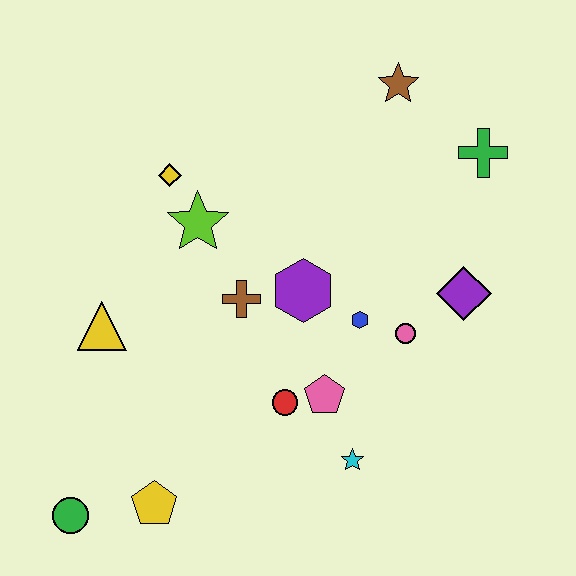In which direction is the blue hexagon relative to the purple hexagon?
The blue hexagon is to the right of the purple hexagon.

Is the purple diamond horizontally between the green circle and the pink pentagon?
No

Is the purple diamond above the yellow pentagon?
Yes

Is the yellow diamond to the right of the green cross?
No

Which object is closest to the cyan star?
The pink pentagon is closest to the cyan star.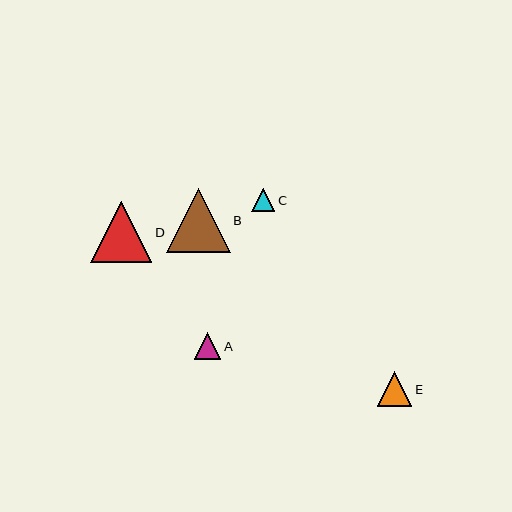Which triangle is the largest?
Triangle B is the largest with a size of approximately 64 pixels.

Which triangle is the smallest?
Triangle C is the smallest with a size of approximately 23 pixels.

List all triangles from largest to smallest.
From largest to smallest: B, D, E, A, C.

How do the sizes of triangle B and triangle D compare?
Triangle B and triangle D are approximately the same size.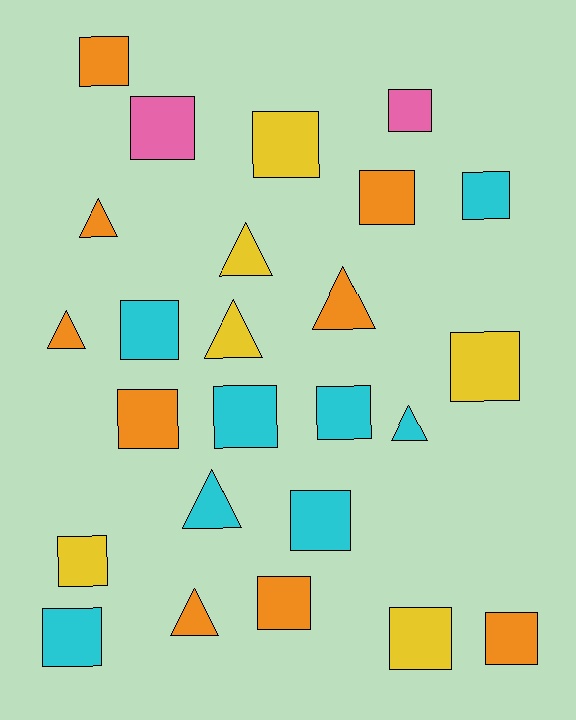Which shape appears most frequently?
Square, with 17 objects.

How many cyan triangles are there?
There are 2 cyan triangles.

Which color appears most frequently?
Orange, with 9 objects.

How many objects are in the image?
There are 25 objects.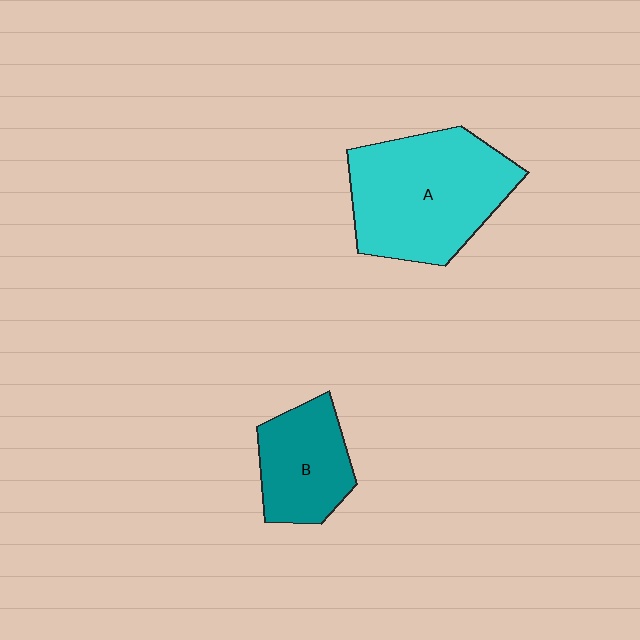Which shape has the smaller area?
Shape B (teal).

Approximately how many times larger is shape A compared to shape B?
Approximately 1.8 times.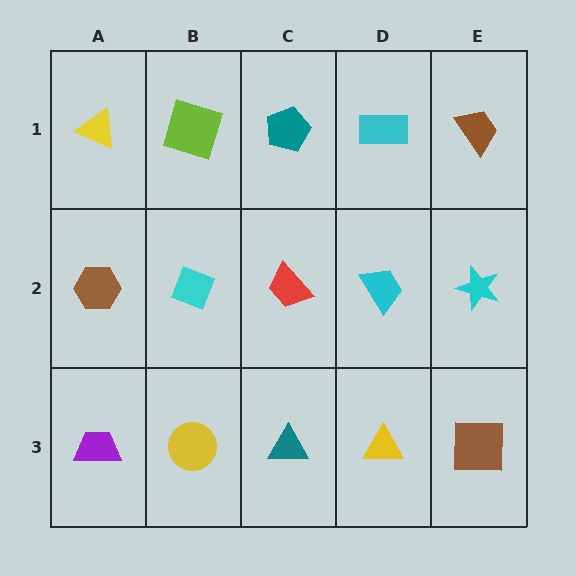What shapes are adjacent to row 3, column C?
A red trapezoid (row 2, column C), a yellow circle (row 3, column B), a yellow triangle (row 3, column D).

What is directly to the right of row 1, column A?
A lime square.